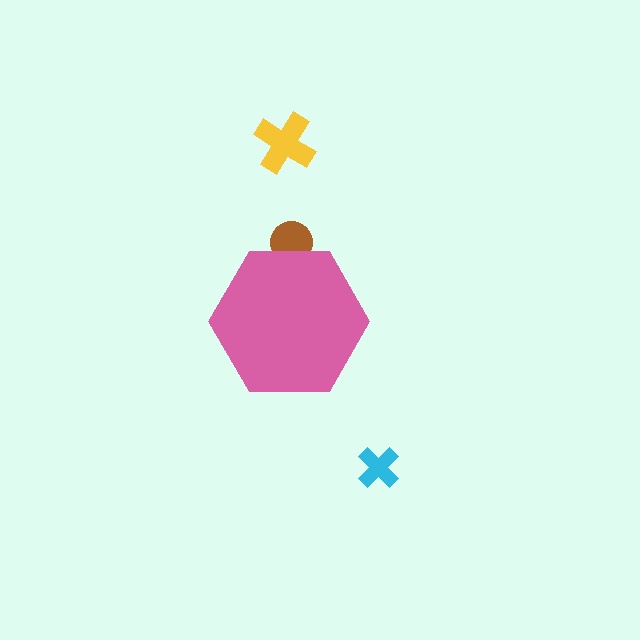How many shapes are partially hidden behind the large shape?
1 shape is partially hidden.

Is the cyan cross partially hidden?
No, the cyan cross is fully visible.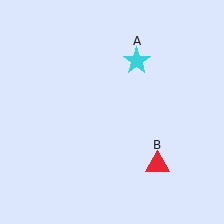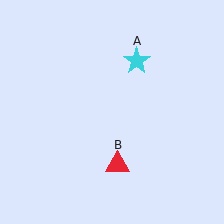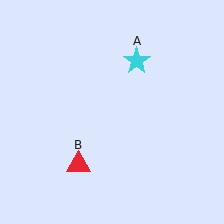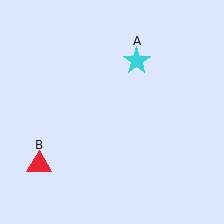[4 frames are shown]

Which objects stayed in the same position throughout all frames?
Cyan star (object A) remained stationary.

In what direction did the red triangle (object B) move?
The red triangle (object B) moved left.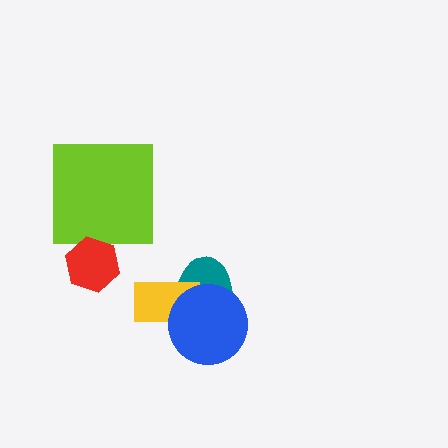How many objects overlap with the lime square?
0 objects overlap with the lime square.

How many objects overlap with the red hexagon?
0 objects overlap with the red hexagon.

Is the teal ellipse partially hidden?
Yes, it is partially covered by another shape.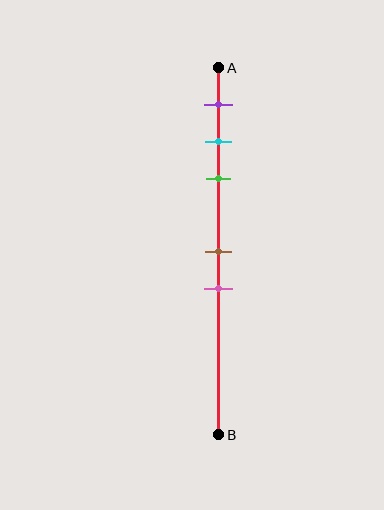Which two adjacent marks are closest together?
The cyan and green marks are the closest adjacent pair.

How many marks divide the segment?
There are 5 marks dividing the segment.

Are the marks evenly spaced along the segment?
No, the marks are not evenly spaced.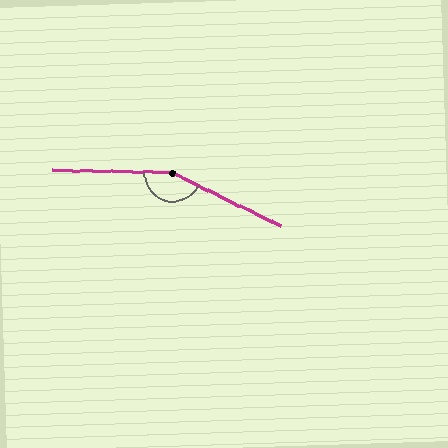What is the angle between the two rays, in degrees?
Approximately 155 degrees.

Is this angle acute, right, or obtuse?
It is obtuse.